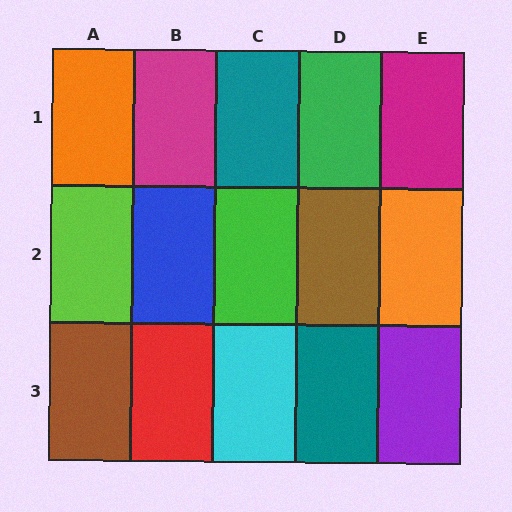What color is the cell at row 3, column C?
Cyan.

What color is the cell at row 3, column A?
Brown.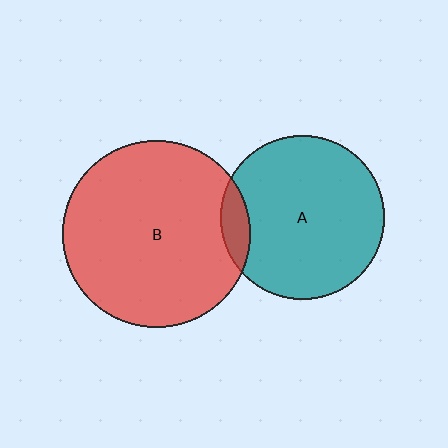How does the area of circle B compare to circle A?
Approximately 1.3 times.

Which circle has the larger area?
Circle B (red).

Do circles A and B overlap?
Yes.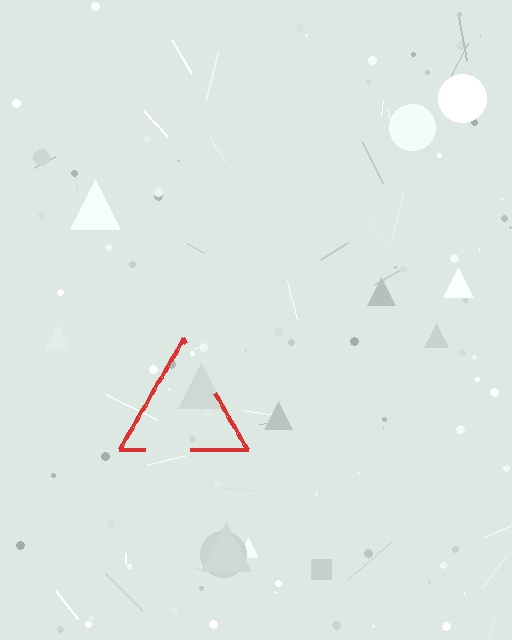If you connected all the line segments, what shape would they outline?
They would outline a triangle.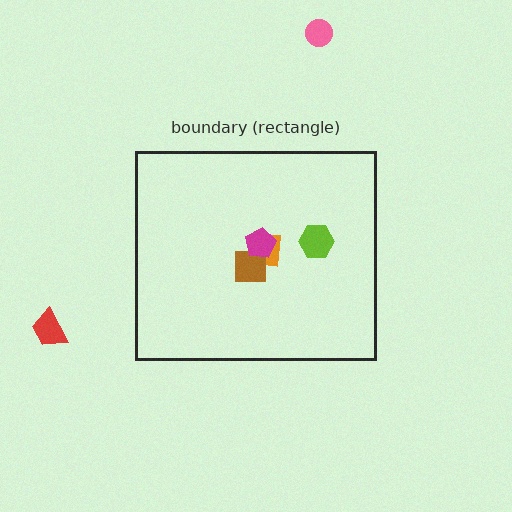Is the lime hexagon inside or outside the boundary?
Inside.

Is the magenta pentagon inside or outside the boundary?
Inside.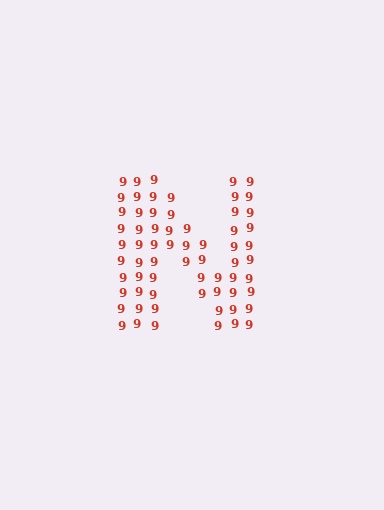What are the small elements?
The small elements are digit 9's.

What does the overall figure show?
The overall figure shows the letter N.